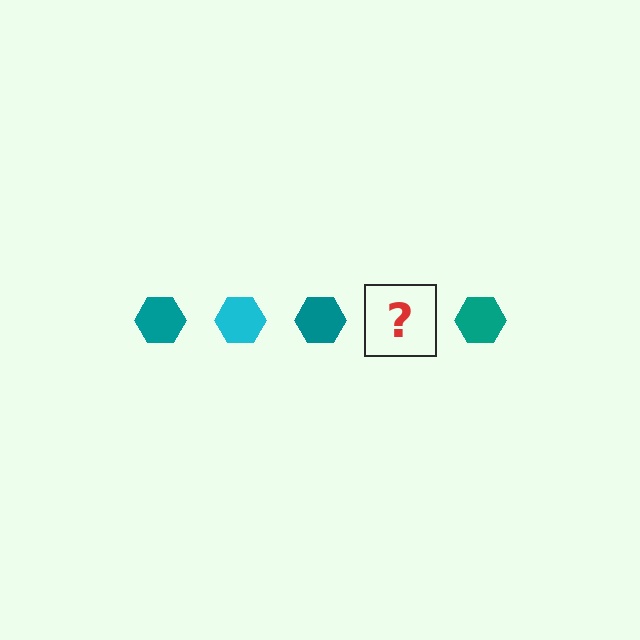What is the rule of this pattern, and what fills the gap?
The rule is that the pattern cycles through teal, cyan hexagons. The gap should be filled with a cyan hexagon.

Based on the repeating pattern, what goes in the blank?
The blank should be a cyan hexagon.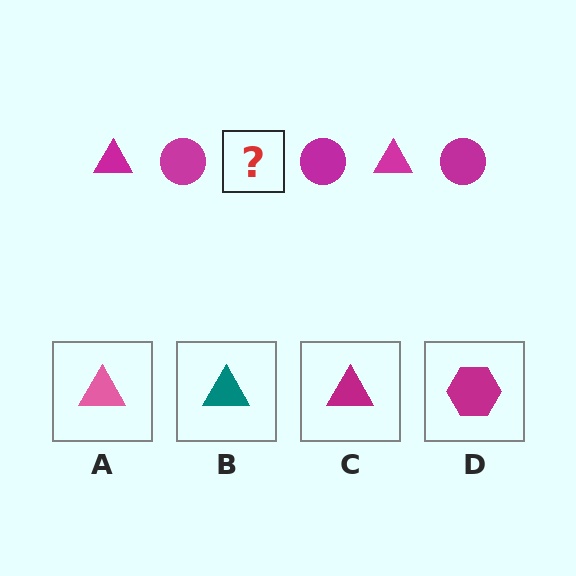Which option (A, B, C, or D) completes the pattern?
C.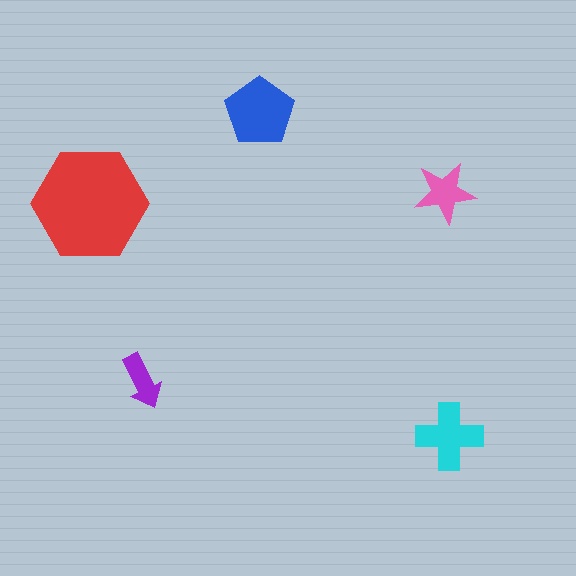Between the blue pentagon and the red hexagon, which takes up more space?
The red hexagon.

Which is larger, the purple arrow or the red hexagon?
The red hexagon.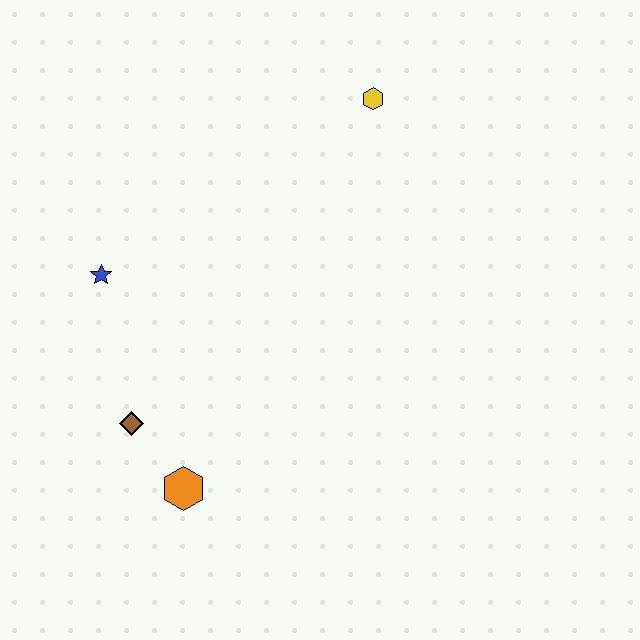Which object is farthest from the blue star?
The yellow hexagon is farthest from the blue star.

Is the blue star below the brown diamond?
No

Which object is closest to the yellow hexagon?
The blue star is closest to the yellow hexagon.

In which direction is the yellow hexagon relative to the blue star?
The yellow hexagon is to the right of the blue star.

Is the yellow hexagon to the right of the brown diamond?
Yes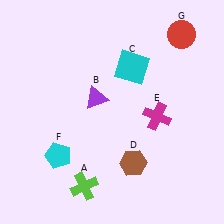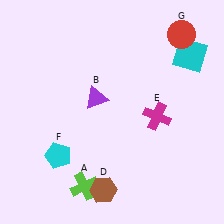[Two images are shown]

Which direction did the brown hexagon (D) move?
The brown hexagon (D) moved left.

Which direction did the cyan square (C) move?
The cyan square (C) moved right.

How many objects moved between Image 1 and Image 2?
2 objects moved between the two images.